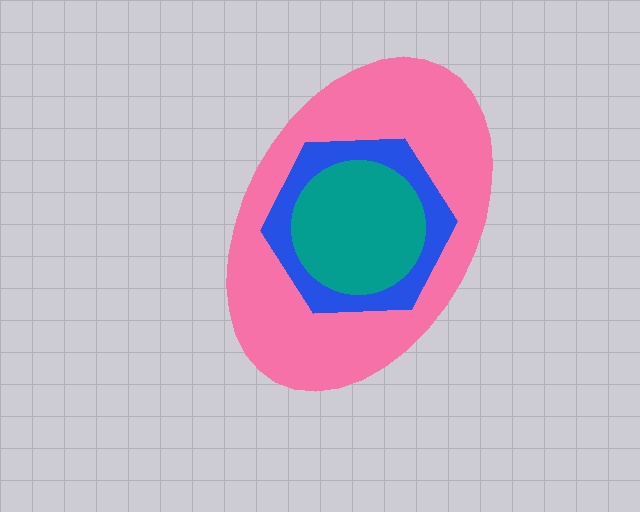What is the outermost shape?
The pink ellipse.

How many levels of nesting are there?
3.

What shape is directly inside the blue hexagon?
The teal circle.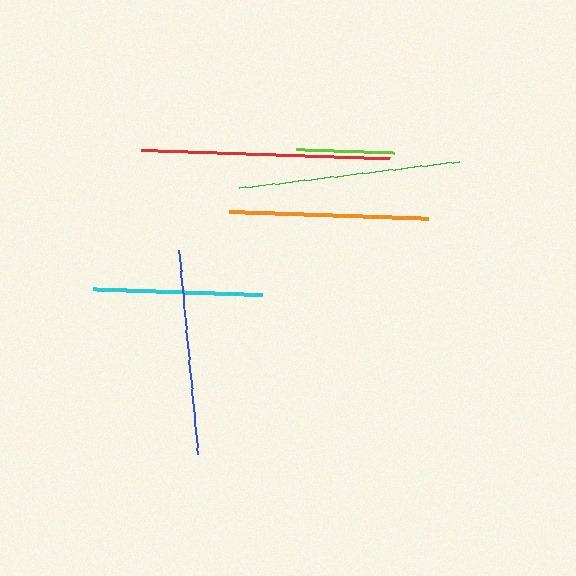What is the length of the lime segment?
The lime segment is approximately 98 pixels long.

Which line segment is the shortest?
The lime line is the shortest at approximately 98 pixels.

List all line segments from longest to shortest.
From longest to shortest: red, green, blue, orange, cyan, lime.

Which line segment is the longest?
The red line is the longest at approximately 249 pixels.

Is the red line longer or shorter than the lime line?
The red line is longer than the lime line.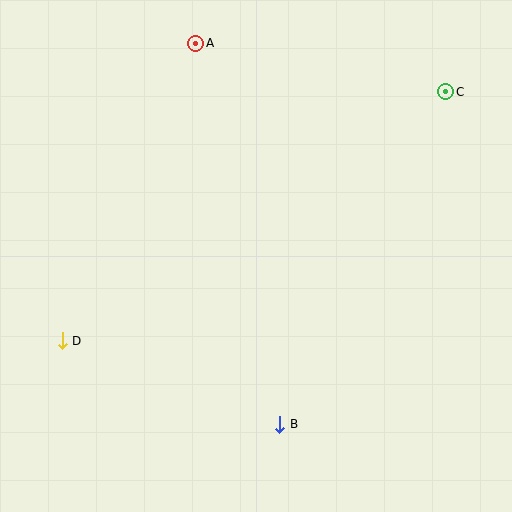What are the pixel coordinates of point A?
Point A is at (196, 43).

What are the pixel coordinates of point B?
Point B is at (279, 424).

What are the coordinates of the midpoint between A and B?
The midpoint between A and B is at (238, 234).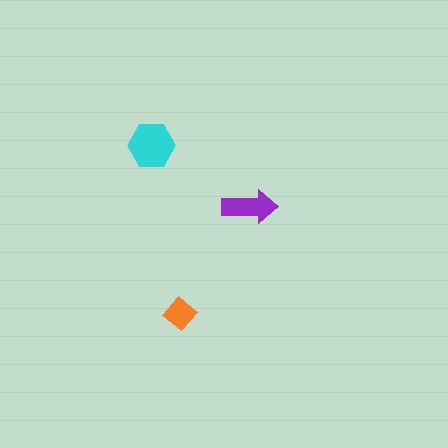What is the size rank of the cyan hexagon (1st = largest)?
1st.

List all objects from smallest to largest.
The orange diamond, the purple arrow, the cyan hexagon.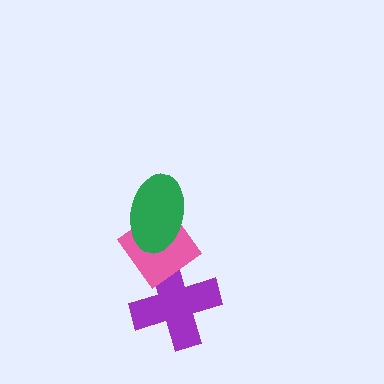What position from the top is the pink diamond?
The pink diamond is 2nd from the top.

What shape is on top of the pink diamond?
The green ellipse is on top of the pink diamond.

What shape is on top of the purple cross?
The pink diamond is on top of the purple cross.